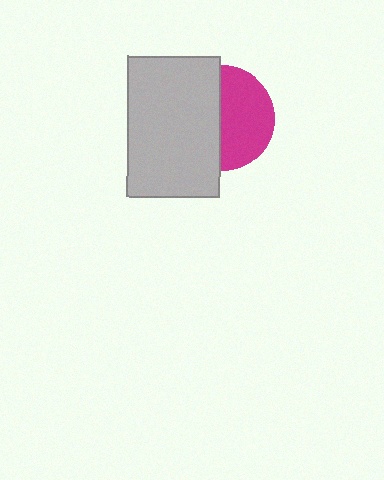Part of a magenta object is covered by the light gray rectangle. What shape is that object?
It is a circle.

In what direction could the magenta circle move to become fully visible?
The magenta circle could move right. That would shift it out from behind the light gray rectangle entirely.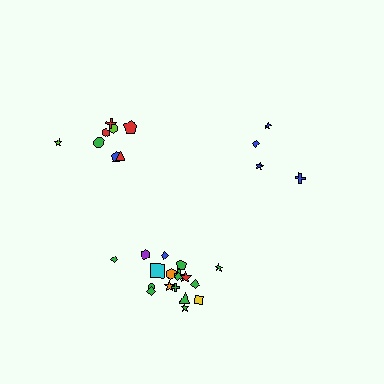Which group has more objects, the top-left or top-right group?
The top-left group.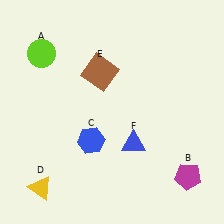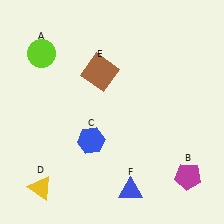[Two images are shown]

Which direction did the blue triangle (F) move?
The blue triangle (F) moved down.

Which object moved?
The blue triangle (F) moved down.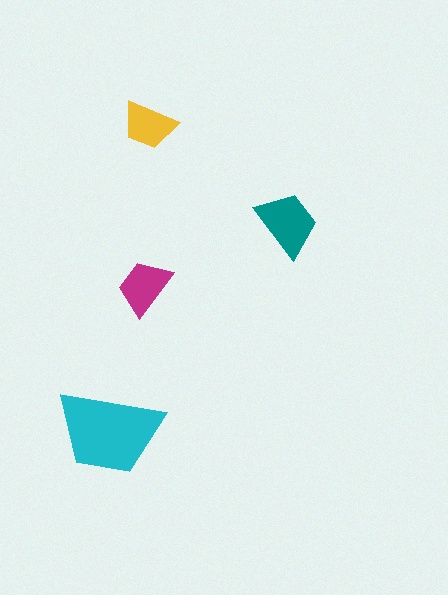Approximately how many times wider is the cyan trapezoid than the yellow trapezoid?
About 2 times wider.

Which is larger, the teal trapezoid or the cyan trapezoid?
The cyan one.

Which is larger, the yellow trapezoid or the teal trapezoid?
The teal one.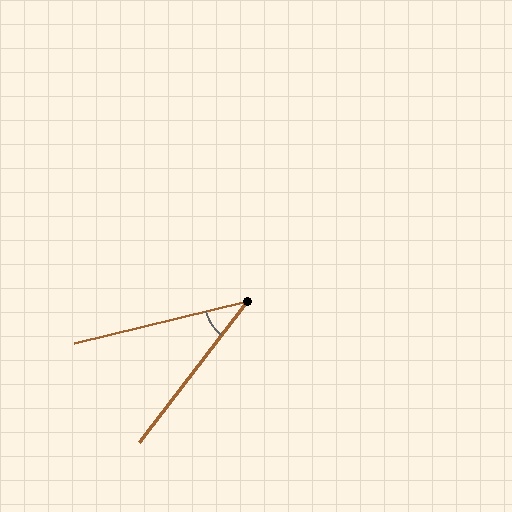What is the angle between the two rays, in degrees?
Approximately 39 degrees.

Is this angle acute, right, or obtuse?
It is acute.